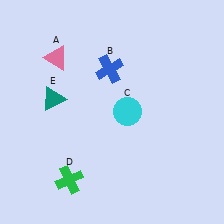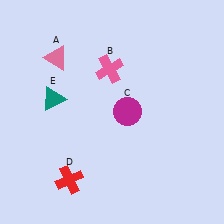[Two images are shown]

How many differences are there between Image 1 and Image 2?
There are 3 differences between the two images.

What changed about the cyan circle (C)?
In Image 1, C is cyan. In Image 2, it changed to magenta.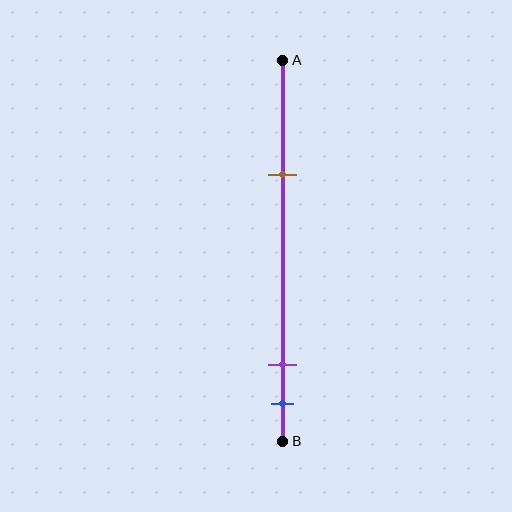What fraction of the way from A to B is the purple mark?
The purple mark is approximately 80% (0.8) of the way from A to B.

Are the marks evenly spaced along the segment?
No, the marks are not evenly spaced.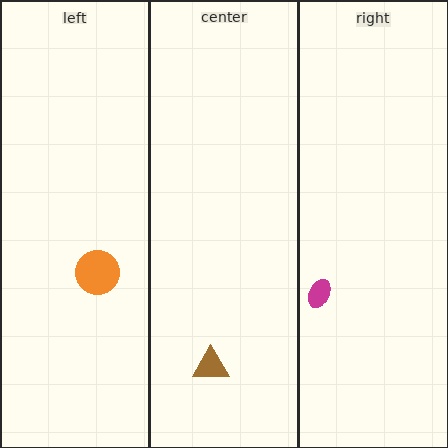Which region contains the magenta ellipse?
The right region.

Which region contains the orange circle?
The left region.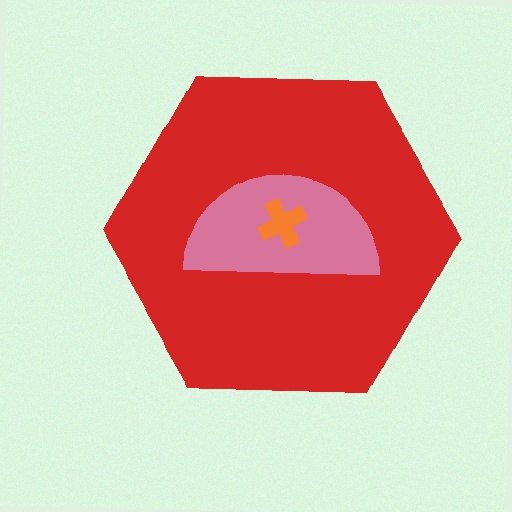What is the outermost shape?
The red hexagon.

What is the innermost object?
The orange cross.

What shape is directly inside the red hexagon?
The pink semicircle.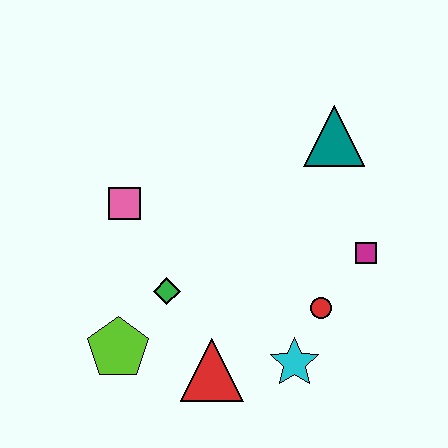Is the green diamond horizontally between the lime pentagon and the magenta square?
Yes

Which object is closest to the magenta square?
The red circle is closest to the magenta square.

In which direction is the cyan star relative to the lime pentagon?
The cyan star is to the right of the lime pentagon.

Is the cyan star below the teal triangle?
Yes